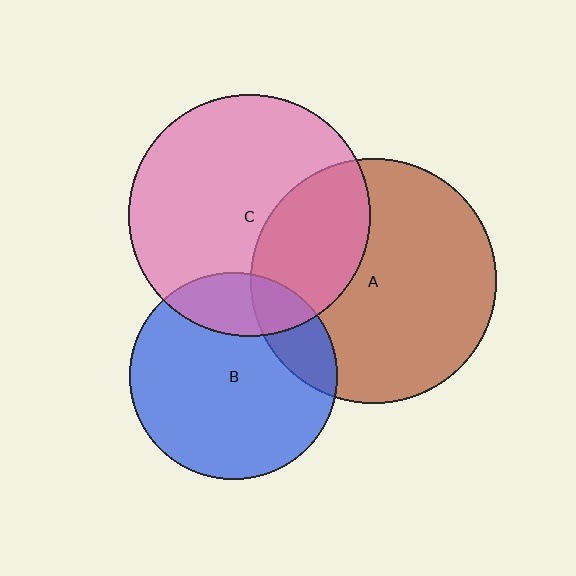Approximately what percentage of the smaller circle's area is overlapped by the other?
Approximately 20%.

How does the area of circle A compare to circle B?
Approximately 1.4 times.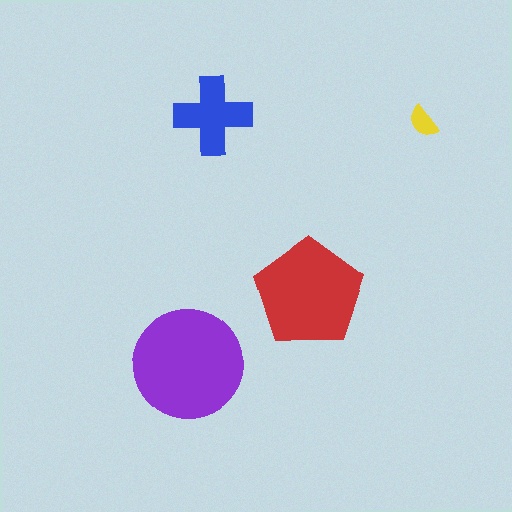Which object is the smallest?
The yellow semicircle.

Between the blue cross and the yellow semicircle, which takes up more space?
The blue cross.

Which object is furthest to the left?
The purple circle is leftmost.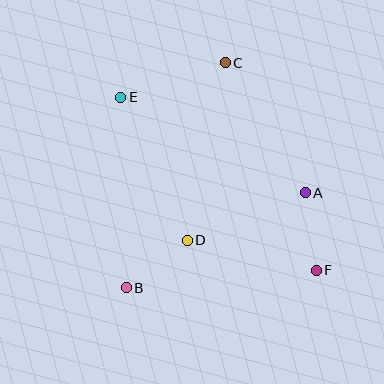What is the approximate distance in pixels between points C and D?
The distance between C and D is approximately 182 pixels.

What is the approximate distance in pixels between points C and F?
The distance between C and F is approximately 227 pixels.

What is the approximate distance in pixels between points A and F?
The distance between A and F is approximately 78 pixels.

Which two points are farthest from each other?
Points E and F are farthest from each other.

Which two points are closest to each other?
Points B and D are closest to each other.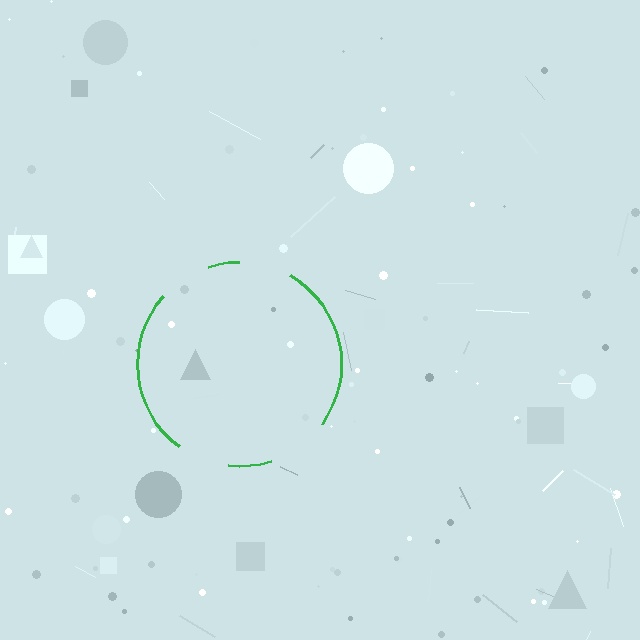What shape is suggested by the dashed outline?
The dashed outline suggests a circle.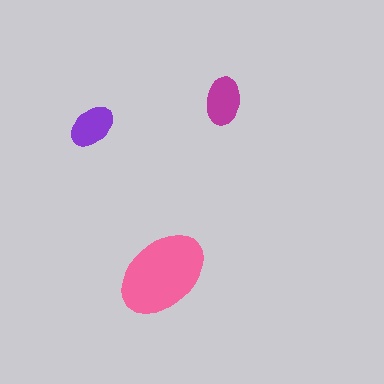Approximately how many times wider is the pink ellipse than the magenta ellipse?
About 2 times wider.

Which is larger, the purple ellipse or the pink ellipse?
The pink one.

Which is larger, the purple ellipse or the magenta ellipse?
The magenta one.